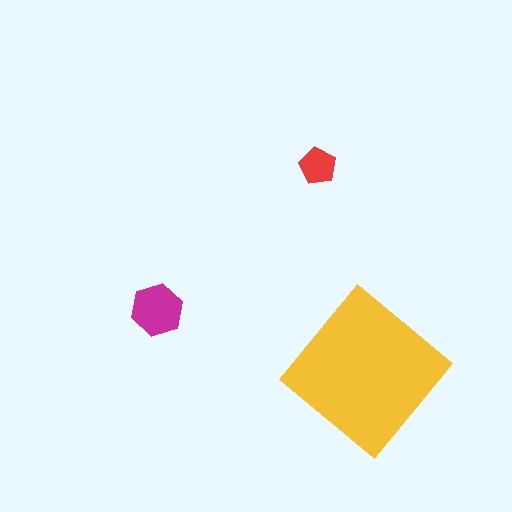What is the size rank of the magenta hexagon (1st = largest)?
2nd.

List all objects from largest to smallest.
The yellow diamond, the magenta hexagon, the red pentagon.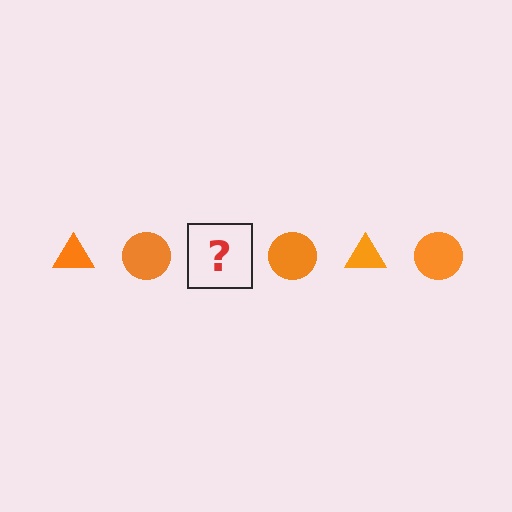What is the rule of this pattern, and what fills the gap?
The rule is that the pattern cycles through triangle, circle shapes in orange. The gap should be filled with an orange triangle.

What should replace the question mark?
The question mark should be replaced with an orange triangle.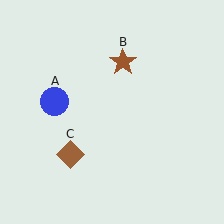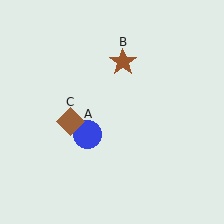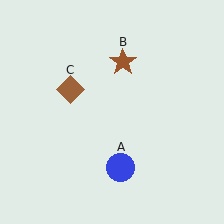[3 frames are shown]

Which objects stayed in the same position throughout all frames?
Brown star (object B) remained stationary.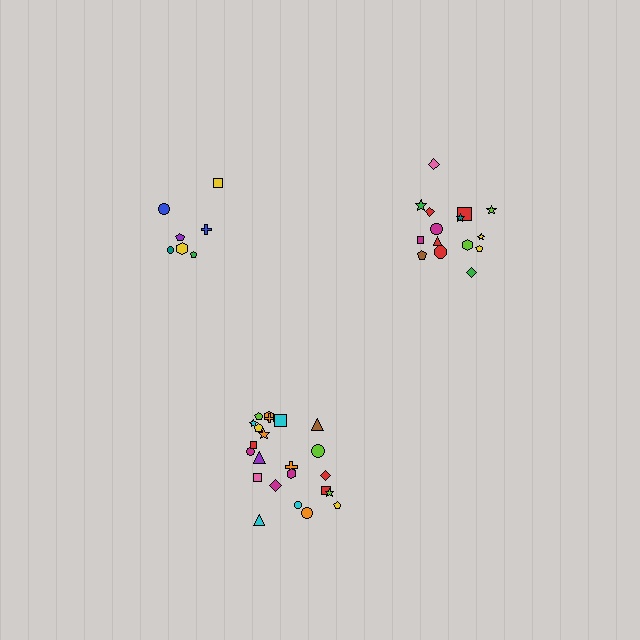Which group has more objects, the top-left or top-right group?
The top-right group.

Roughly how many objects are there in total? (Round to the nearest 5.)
Roughly 45 objects in total.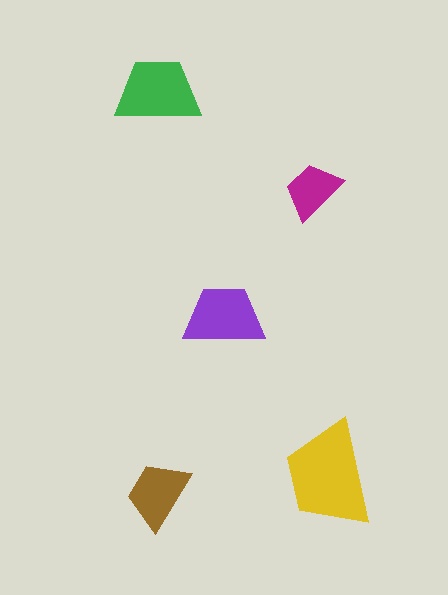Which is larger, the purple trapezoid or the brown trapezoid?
The purple one.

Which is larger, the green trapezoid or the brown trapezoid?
The green one.